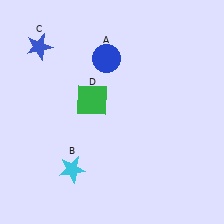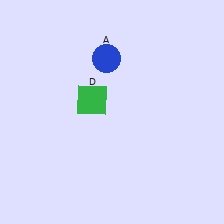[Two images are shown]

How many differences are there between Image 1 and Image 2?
There are 2 differences between the two images.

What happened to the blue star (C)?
The blue star (C) was removed in Image 2. It was in the top-left area of Image 1.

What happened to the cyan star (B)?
The cyan star (B) was removed in Image 2. It was in the bottom-left area of Image 1.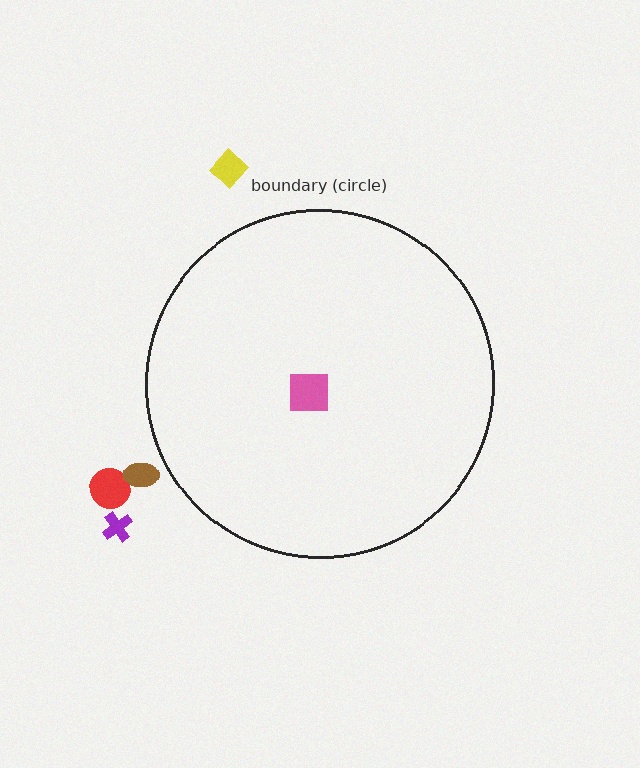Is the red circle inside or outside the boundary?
Outside.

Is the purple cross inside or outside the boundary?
Outside.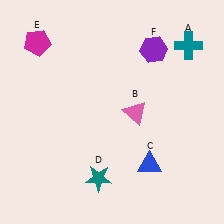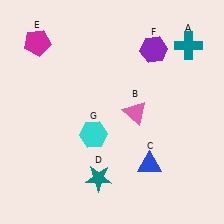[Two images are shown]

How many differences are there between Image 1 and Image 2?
There is 1 difference between the two images.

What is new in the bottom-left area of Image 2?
A cyan hexagon (G) was added in the bottom-left area of Image 2.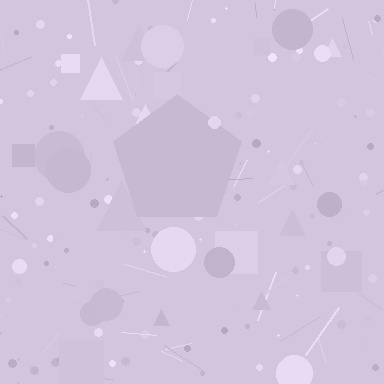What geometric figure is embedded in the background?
A pentagon is embedded in the background.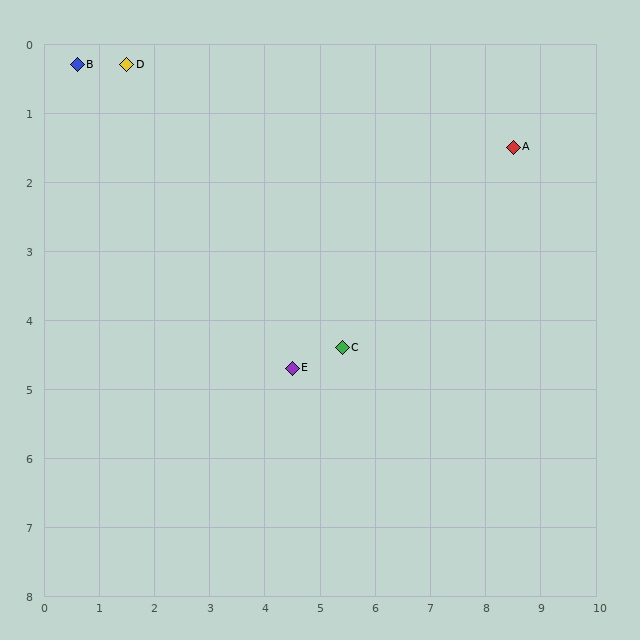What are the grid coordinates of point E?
Point E is at approximately (4.5, 4.7).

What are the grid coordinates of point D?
Point D is at approximately (1.5, 0.3).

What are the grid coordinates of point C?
Point C is at approximately (5.4, 4.4).